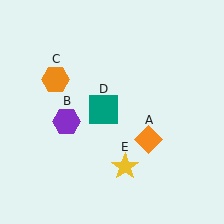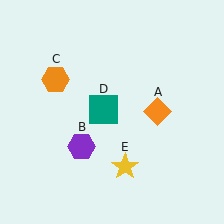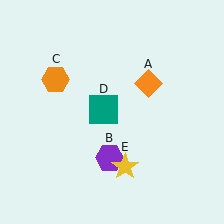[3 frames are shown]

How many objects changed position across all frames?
2 objects changed position: orange diamond (object A), purple hexagon (object B).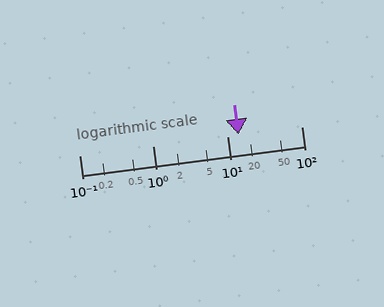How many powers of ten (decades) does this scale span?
The scale spans 3 decades, from 0.1 to 100.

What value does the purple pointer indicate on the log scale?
The pointer indicates approximately 14.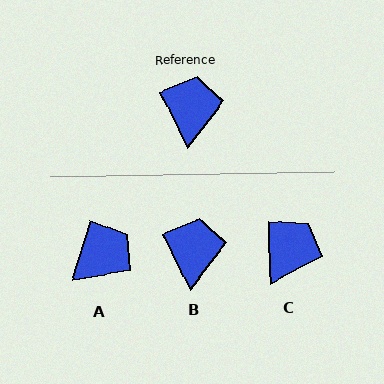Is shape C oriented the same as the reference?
No, it is off by about 24 degrees.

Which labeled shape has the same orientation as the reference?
B.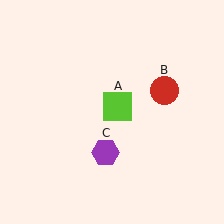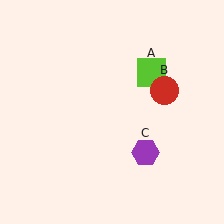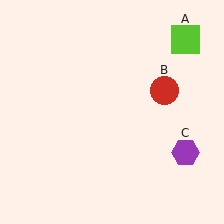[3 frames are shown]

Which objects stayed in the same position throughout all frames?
Red circle (object B) remained stationary.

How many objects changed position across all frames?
2 objects changed position: lime square (object A), purple hexagon (object C).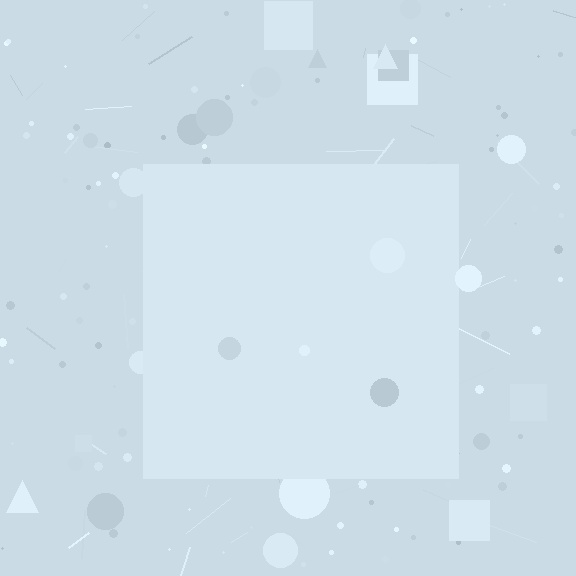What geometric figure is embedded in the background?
A square is embedded in the background.